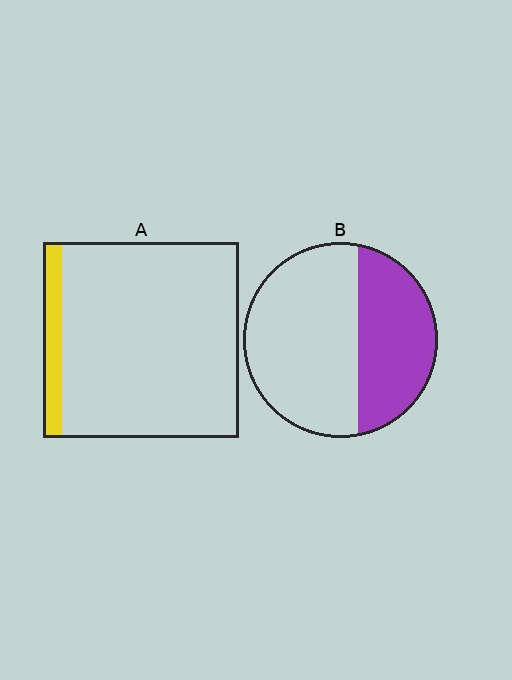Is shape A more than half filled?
No.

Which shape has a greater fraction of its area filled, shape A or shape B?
Shape B.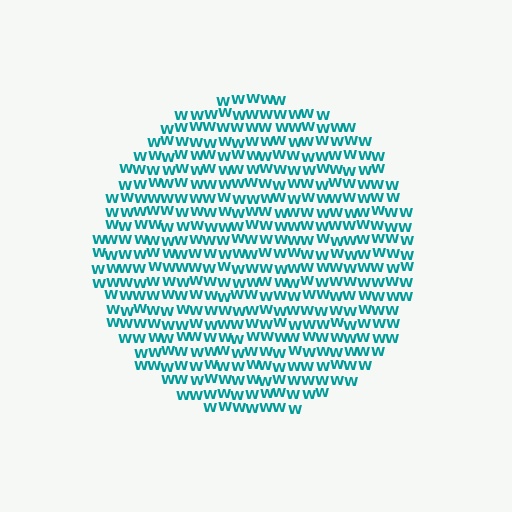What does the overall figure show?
The overall figure shows a circle.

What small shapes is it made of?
It is made of small letter W's.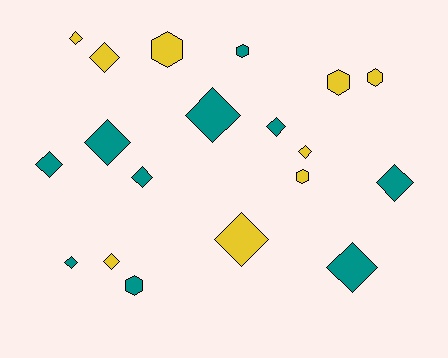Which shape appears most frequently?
Diamond, with 13 objects.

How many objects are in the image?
There are 19 objects.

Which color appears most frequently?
Teal, with 10 objects.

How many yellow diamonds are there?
There are 5 yellow diamonds.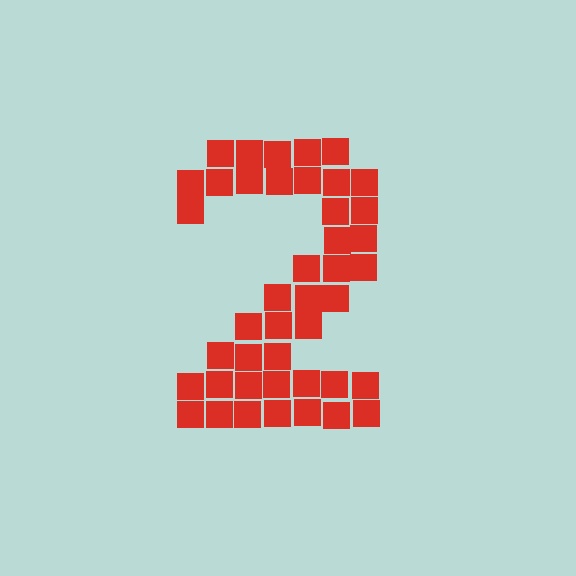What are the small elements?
The small elements are squares.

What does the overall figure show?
The overall figure shows the digit 2.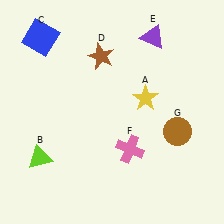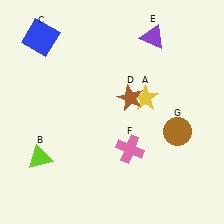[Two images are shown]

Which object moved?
The brown star (D) moved down.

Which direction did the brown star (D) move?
The brown star (D) moved down.